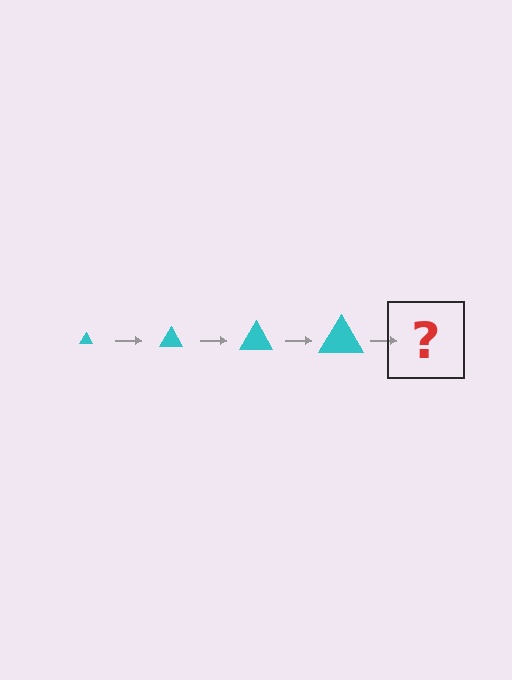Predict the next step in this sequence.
The next step is a cyan triangle, larger than the previous one.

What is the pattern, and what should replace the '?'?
The pattern is that the triangle gets progressively larger each step. The '?' should be a cyan triangle, larger than the previous one.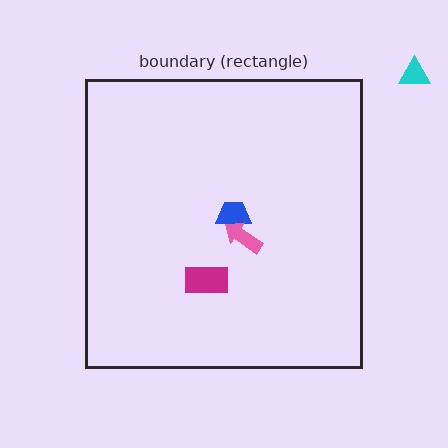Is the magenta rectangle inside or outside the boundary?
Inside.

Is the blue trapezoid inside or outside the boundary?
Inside.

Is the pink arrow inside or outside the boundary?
Inside.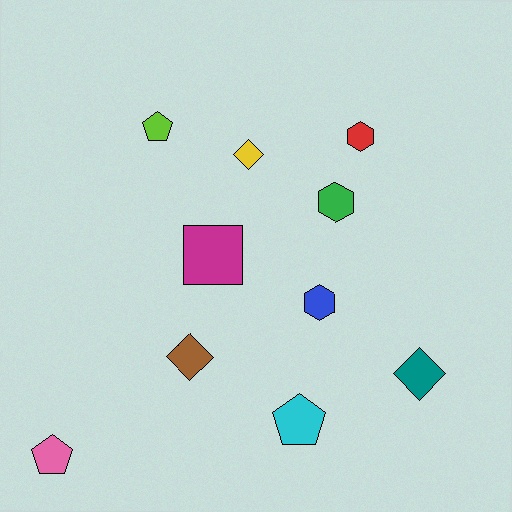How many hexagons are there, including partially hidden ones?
There are 3 hexagons.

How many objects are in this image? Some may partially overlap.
There are 10 objects.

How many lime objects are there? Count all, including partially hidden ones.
There is 1 lime object.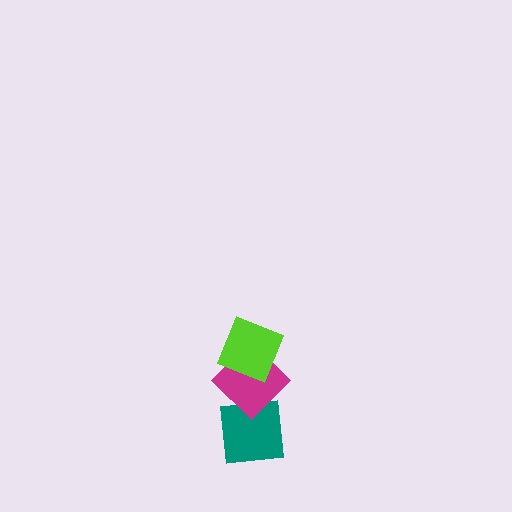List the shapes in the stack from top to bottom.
From top to bottom: the lime diamond, the magenta diamond, the teal square.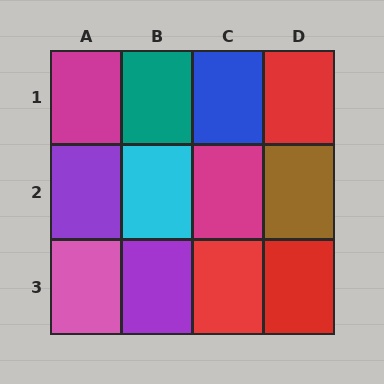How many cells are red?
3 cells are red.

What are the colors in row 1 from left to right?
Magenta, teal, blue, red.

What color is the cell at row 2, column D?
Brown.